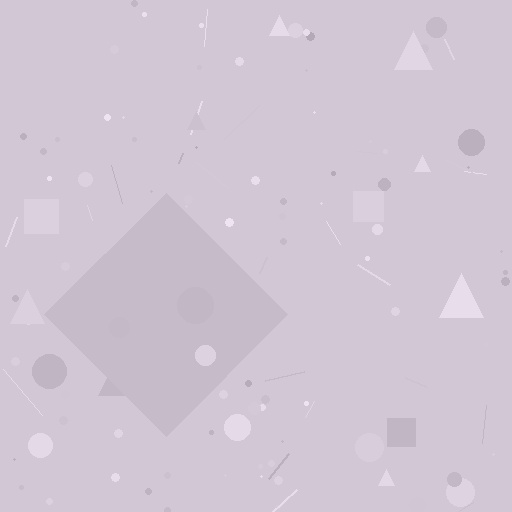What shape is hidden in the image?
A diamond is hidden in the image.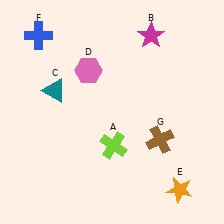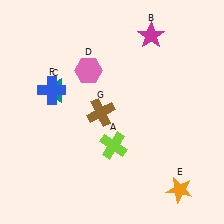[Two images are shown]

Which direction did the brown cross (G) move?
The brown cross (G) moved left.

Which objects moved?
The objects that moved are: the blue cross (F), the brown cross (G).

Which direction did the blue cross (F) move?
The blue cross (F) moved down.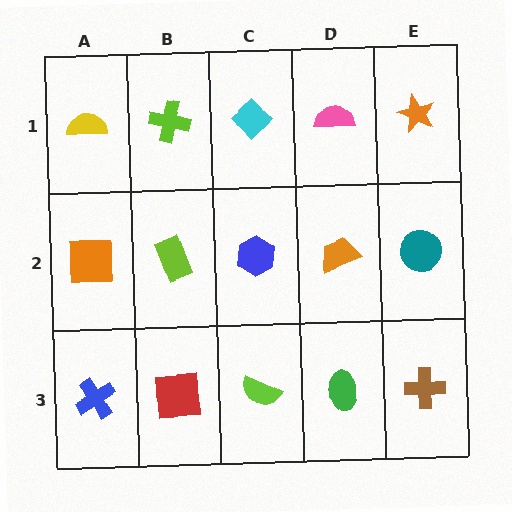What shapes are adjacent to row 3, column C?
A blue hexagon (row 2, column C), a red square (row 3, column B), a green ellipse (row 3, column D).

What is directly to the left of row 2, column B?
An orange square.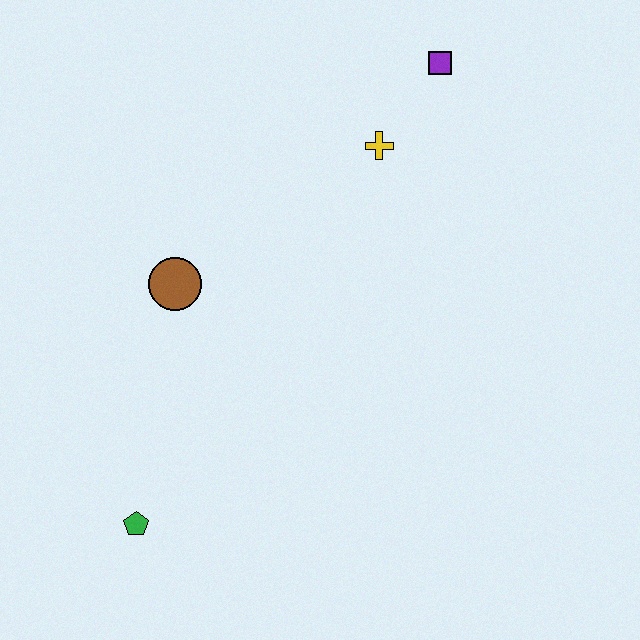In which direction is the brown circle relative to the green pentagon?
The brown circle is above the green pentagon.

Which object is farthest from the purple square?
The green pentagon is farthest from the purple square.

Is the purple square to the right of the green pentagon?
Yes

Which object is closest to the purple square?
The yellow cross is closest to the purple square.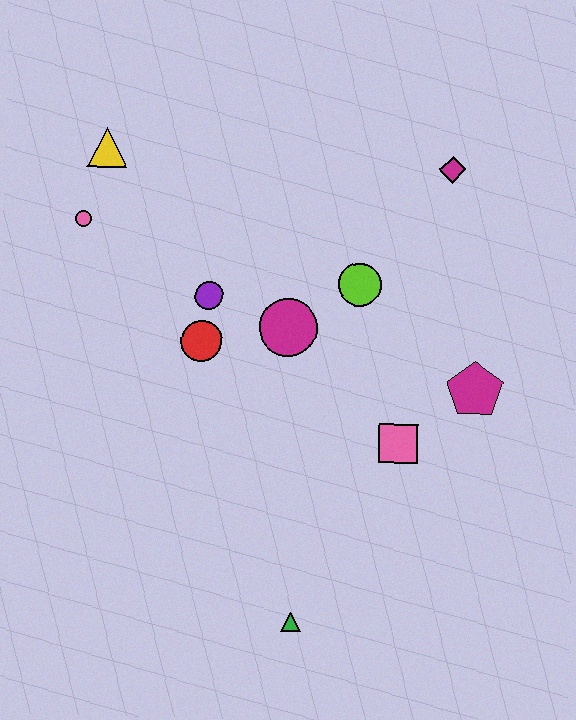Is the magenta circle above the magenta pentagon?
Yes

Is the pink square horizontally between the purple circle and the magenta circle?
No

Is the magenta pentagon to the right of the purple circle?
Yes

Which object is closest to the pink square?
The magenta pentagon is closest to the pink square.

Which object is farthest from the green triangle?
The yellow triangle is farthest from the green triangle.